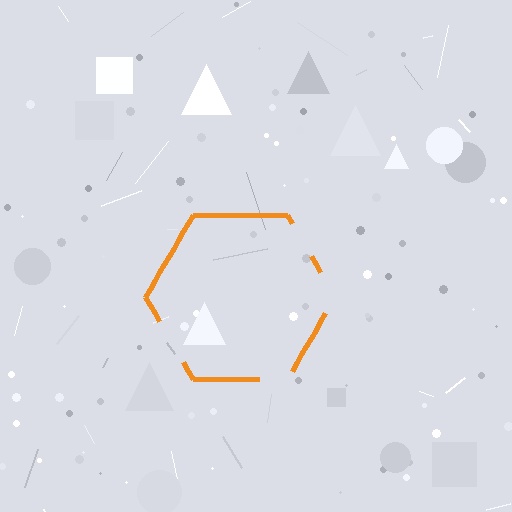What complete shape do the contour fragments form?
The contour fragments form a hexagon.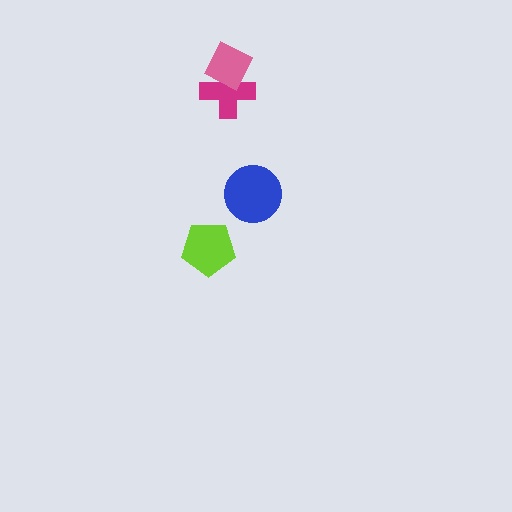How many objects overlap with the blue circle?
0 objects overlap with the blue circle.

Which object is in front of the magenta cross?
The pink diamond is in front of the magenta cross.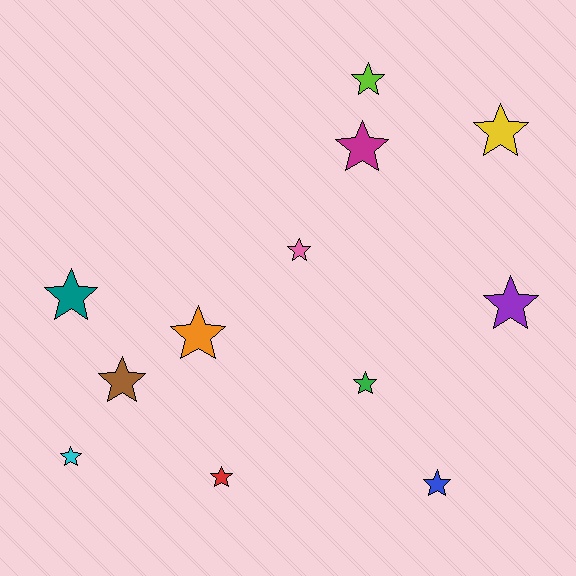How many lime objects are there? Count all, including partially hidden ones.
There is 1 lime object.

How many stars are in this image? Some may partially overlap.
There are 12 stars.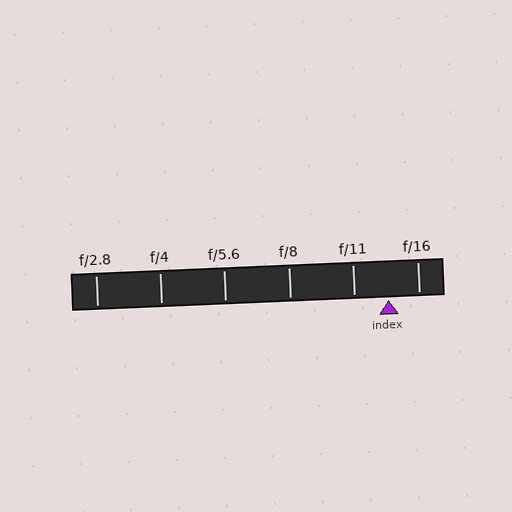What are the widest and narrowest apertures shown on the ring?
The widest aperture shown is f/2.8 and the narrowest is f/16.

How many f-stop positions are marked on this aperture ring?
There are 6 f-stop positions marked.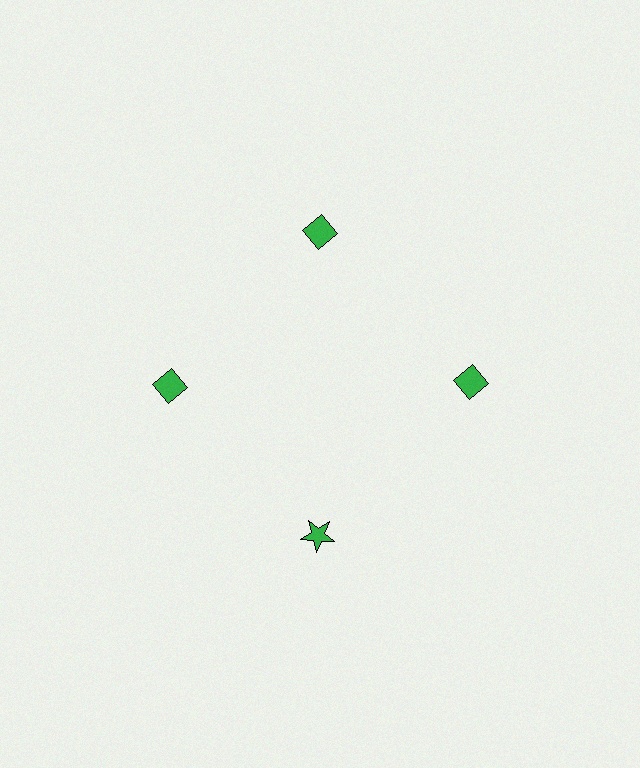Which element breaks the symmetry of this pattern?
The green star at roughly the 6 o'clock position breaks the symmetry. All other shapes are green diamonds.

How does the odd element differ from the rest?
It has a different shape: star instead of diamond.